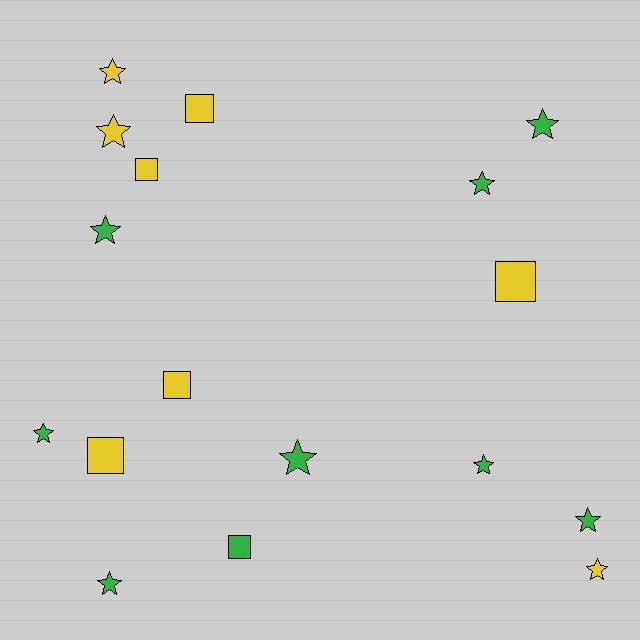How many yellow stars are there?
There are 3 yellow stars.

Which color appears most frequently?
Green, with 9 objects.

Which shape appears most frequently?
Star, with 11 objects.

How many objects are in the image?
There are 17 objects.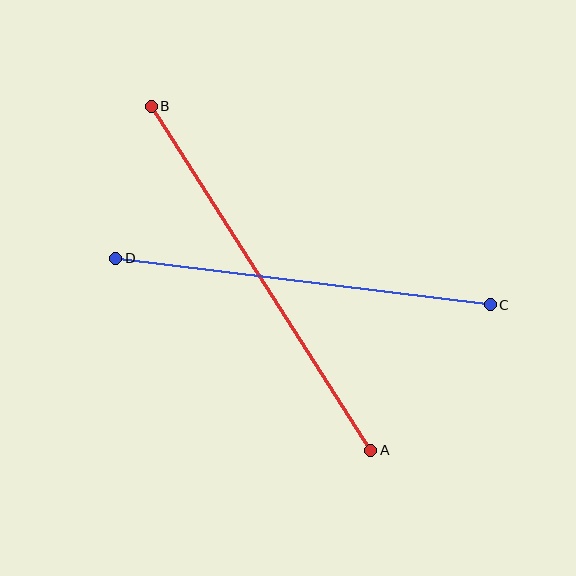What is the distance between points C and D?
The distance is approximately 377 pixels.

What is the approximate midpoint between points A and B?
The midpoint is at approximately (261, 278) pixels.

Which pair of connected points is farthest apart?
Points A and B are farthest apart.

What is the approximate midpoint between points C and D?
The midpoint is at approximately (303, 282) pixels.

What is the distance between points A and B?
The distance is approximately 408 pixels.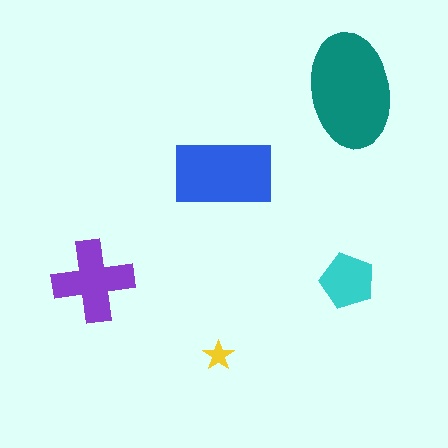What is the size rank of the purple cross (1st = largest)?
3rd.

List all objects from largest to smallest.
The teal ellipse, the blue rectangle, the purple cross, the cyan pentagon, the yellow star.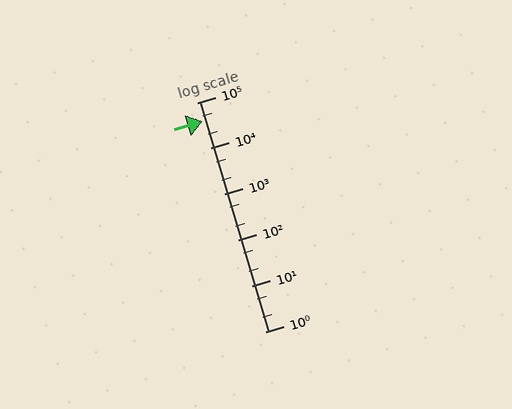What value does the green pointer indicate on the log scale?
The pointer indicates approximately 39000.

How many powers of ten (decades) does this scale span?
The scale spans 5 decades, from 1 to 100000.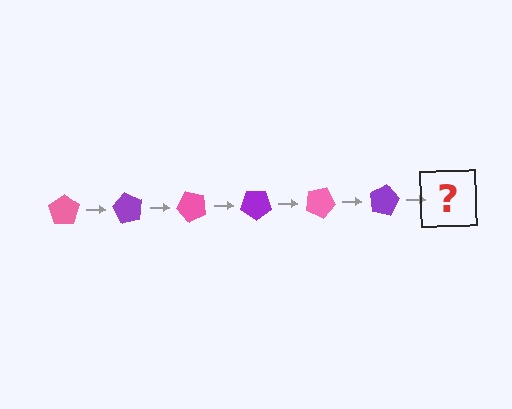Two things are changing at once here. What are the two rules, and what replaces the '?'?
The two rules are that it rotates 60 degrees each step and the color cycles through pink and purple. The '?' should be a pink pentagon, rotated 360 degrees from the start.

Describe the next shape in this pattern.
It should be a pink pentagon, rotated 360 degrees from the start.